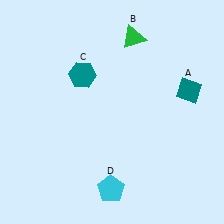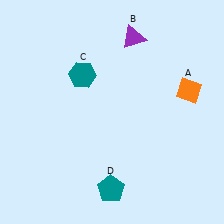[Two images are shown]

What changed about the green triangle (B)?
In Image 1, B is green. In Image 2, it changed to purple.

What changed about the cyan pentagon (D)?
In Image 1, D is cyan. In Image 2, it changed to teal.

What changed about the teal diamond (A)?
In Image 1, A is teal. In Image 2, it changed to orange.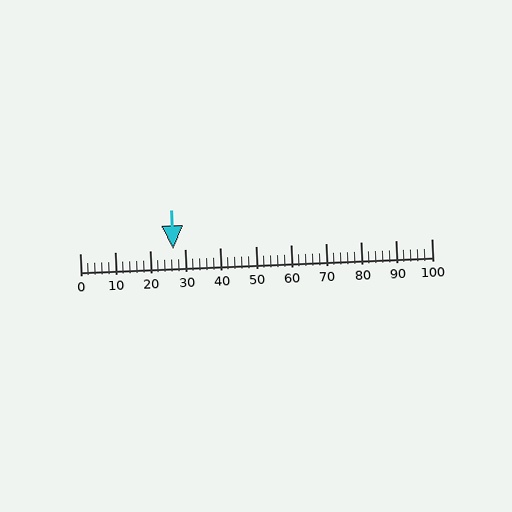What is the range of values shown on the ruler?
The ruler shows values from 0 to 100.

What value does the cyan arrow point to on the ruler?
The cyan arrow points to approximately 27.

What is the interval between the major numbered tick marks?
The major tick marks are spaced 10 units apart.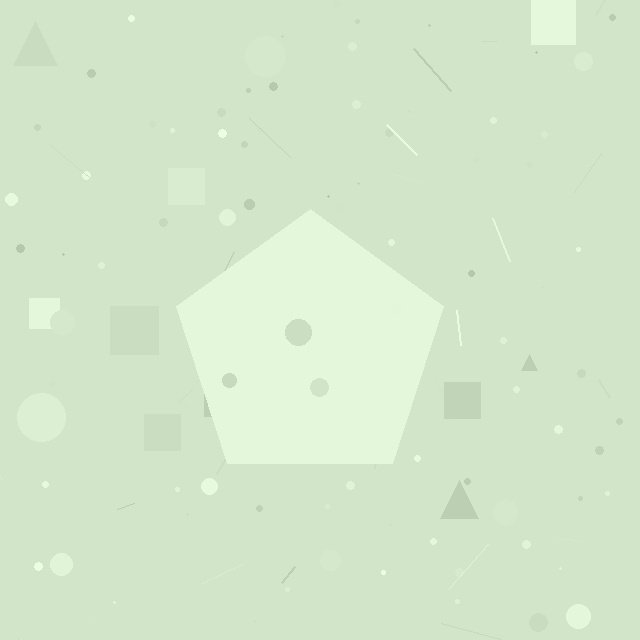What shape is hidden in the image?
A pentagon is hidden in the image.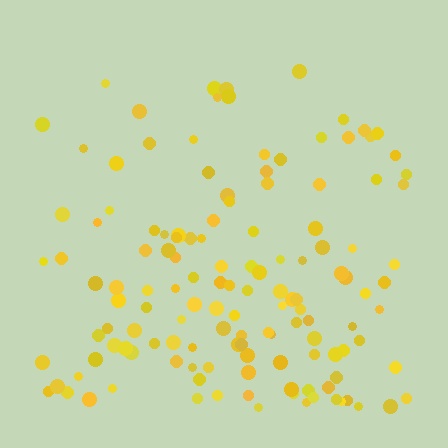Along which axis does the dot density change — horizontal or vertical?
Vertical.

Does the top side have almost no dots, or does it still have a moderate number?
Still a moderate number, just noticeably fewer than the bottom.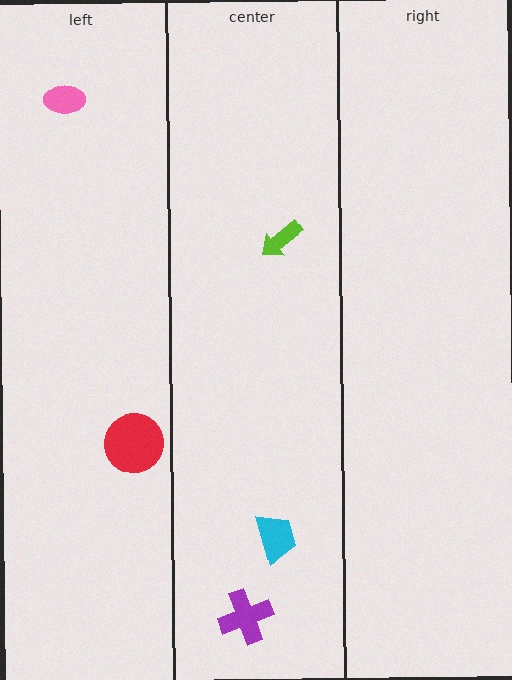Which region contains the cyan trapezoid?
The center region.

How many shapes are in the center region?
3.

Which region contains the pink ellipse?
The left region.